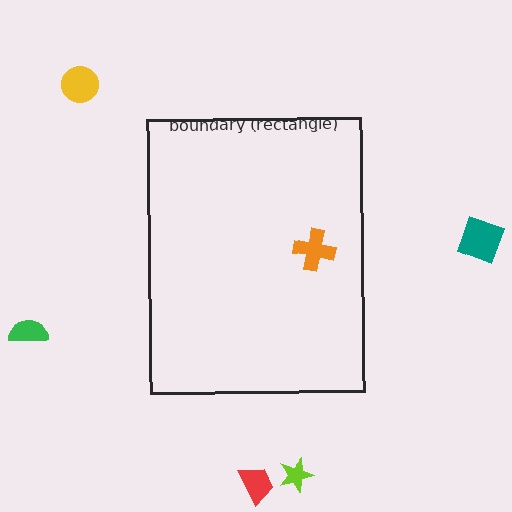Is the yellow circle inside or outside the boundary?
Outside.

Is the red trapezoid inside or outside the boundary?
Outside.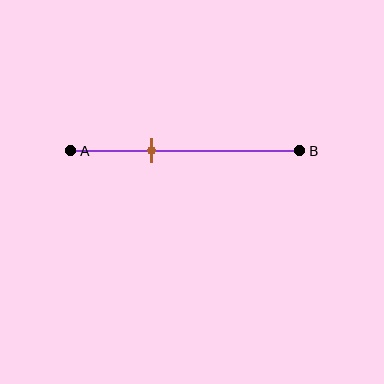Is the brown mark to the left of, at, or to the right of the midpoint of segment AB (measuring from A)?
The brown mark is to the left of the midpoint of segment AB.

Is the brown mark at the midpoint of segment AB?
No, the mark is at about 35% from A, not at the 50% midpoint.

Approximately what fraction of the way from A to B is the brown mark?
The brown mark is approximately 35% of the way from A to B.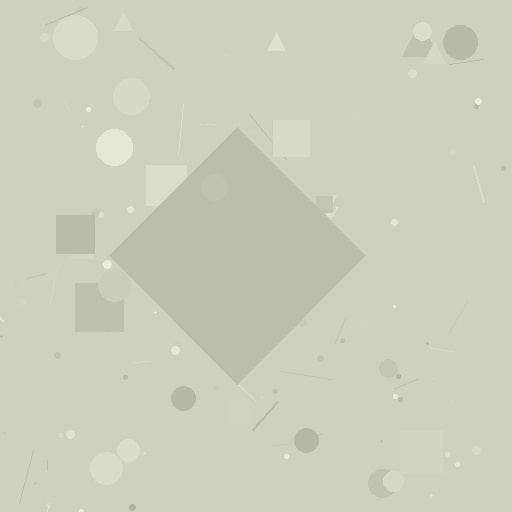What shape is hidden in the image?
A diamond is hidden in the image.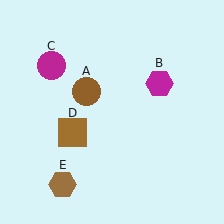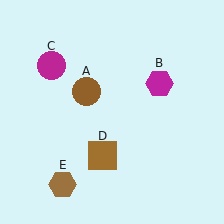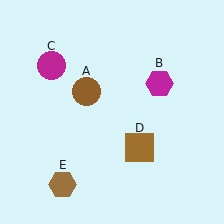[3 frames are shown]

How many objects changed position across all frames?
1 object changed position: brown square (object D).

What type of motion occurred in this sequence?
The brown square (object D) rotated counterclockwise around the center of the scene.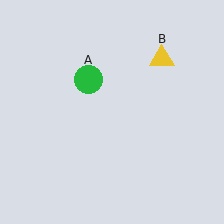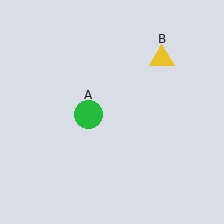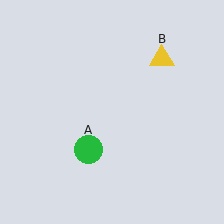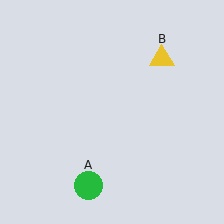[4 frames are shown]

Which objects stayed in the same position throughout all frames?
Yellow triangle (object B) remained stationary.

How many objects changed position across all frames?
1 object changed position: green circle (object A).